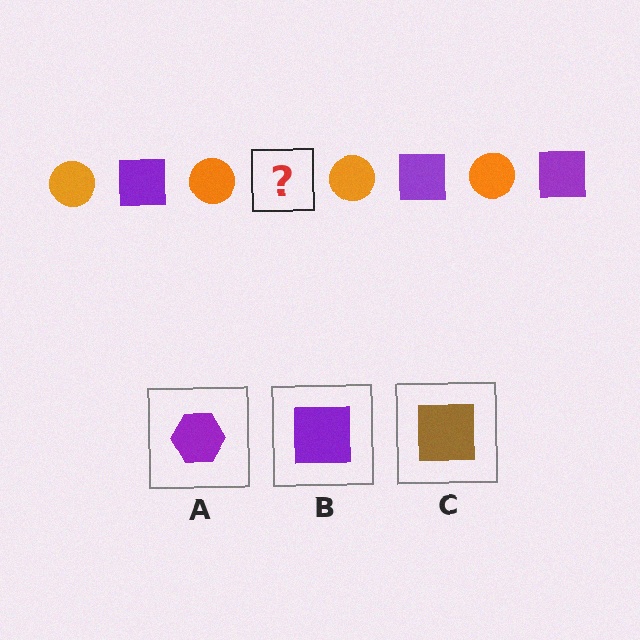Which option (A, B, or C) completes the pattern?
B.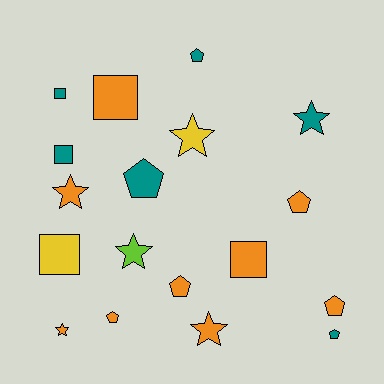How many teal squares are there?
There are 2 teal squares.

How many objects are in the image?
There are 18 objects.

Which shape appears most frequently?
Pentagon, with 7 objects.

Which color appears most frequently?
Orange, with 9 objects.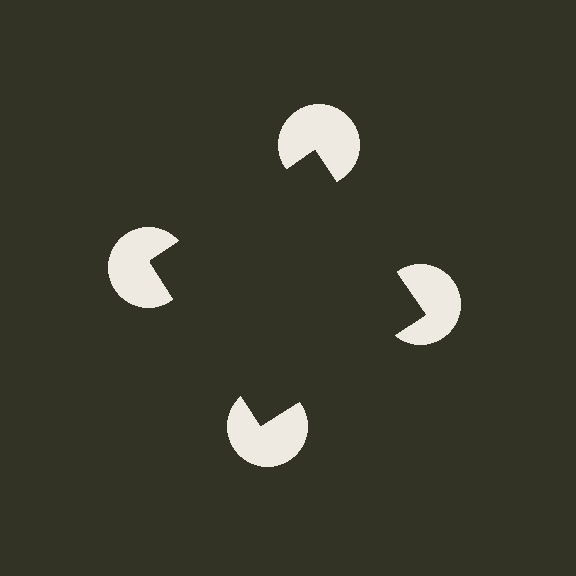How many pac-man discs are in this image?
There are 4 — one at each vertex of the illusory square.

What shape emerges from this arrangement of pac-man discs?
An illusory square — its edges are inferred from the aligned wedge cuts in the pac-man discs, not physically drawn.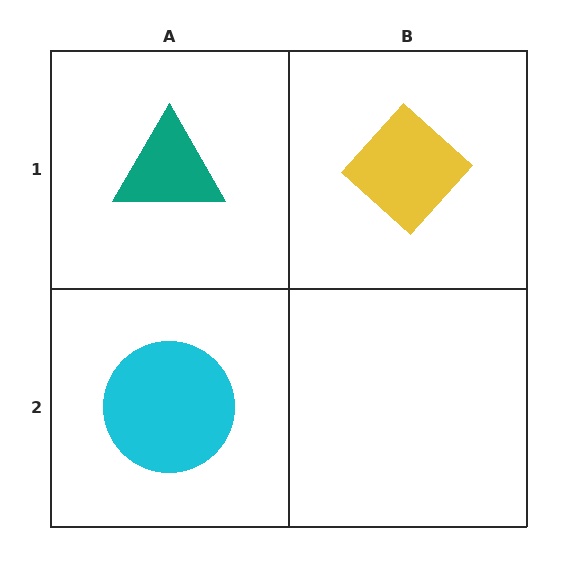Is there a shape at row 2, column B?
No, that cell is empty.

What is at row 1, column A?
A teal triangle.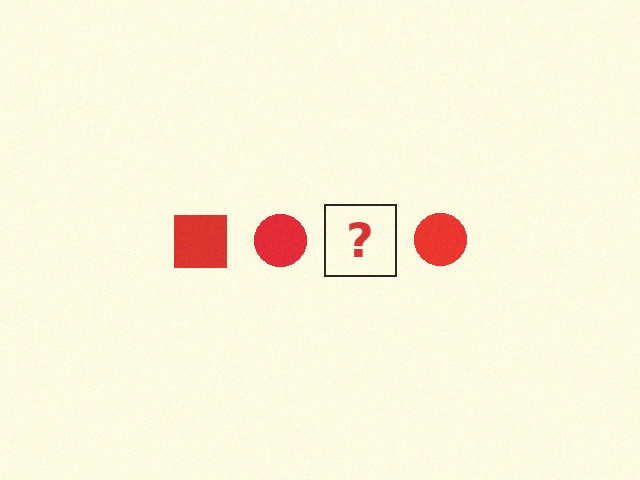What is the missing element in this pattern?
The missing element is a red square.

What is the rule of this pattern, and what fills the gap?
The rule is that the pattern cycles through square, circle shapes in red. The gap should be filled with a red square.